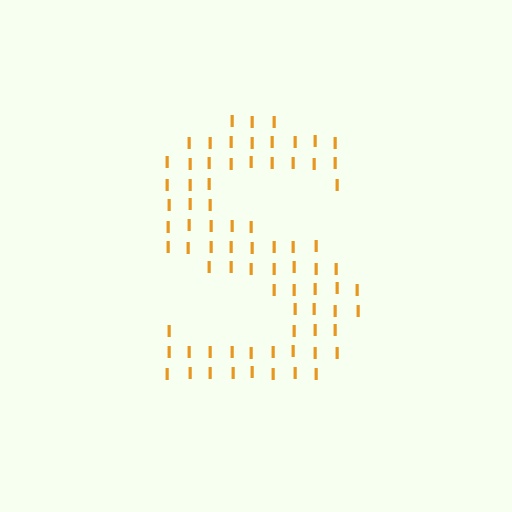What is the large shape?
The large shape is the letter S.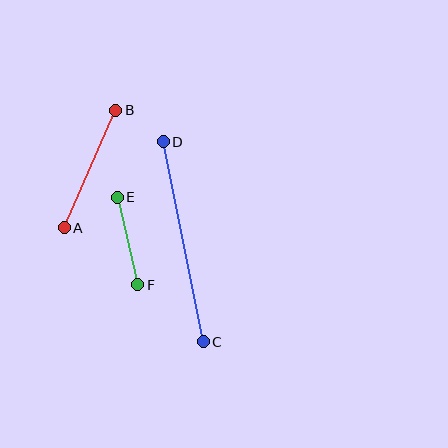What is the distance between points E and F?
The distance is approximately 90 pixels.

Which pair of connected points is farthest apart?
Points C and D are farthest apart.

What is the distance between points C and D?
The distance is approximately 204 pixels.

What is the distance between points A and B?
The distance is approximately 128 pixels.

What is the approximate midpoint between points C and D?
The midpoint is at approximately (183, 242) pixels.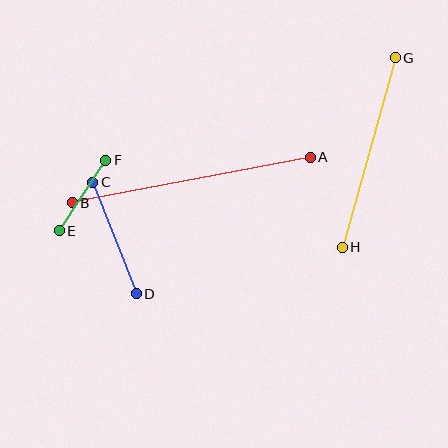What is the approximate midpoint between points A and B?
The midpoint is at approximately (191, 180) pixels.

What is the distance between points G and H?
The distance is approximately 197 pixels.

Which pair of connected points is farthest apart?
Points A and B are farthest apart.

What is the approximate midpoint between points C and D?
The midpoint is at approximately (114, 238) pixels.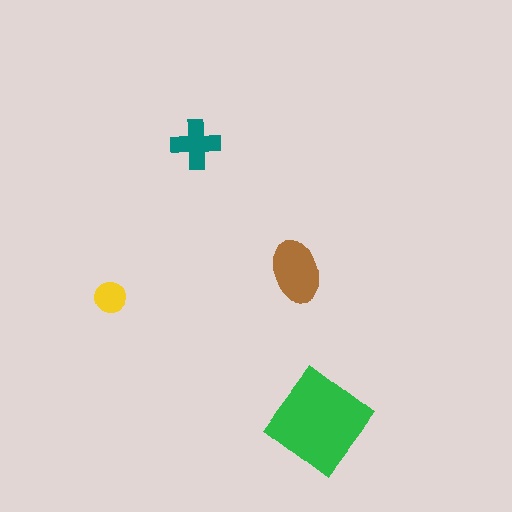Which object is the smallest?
The yellow circle.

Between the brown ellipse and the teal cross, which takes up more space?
The brown ellipse.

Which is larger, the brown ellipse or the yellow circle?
The brown ellipse.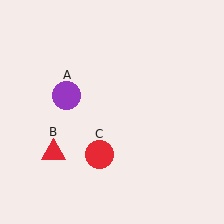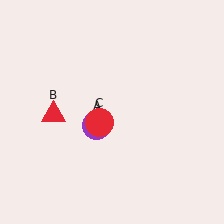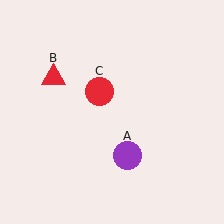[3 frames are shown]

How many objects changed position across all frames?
3 objects changed position: purple circle (object A), red triangle (object B), red circle (object C).